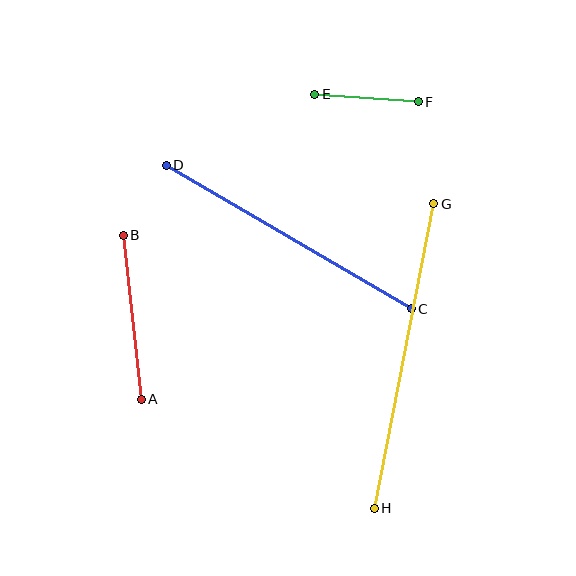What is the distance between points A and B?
The distance is approximately 165 pixels.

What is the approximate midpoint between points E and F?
The midpoint is at approximately (367, 98) pixels.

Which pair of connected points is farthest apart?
Points G and H are farthest apart.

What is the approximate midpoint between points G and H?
The midpoint is at approximately (404, 356) pixels.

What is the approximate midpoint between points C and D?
The midpoint is at approximately (289, 237) pixels.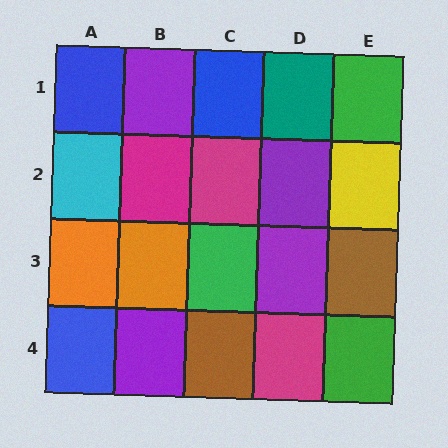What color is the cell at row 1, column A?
Blue.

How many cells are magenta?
3 cells are magenta.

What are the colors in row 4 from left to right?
Blue, purple, brown, magenta, green.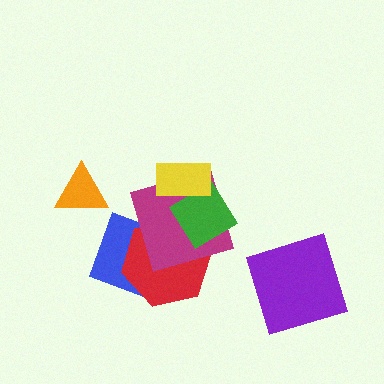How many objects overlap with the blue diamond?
2 objects overlap with the blue diamond.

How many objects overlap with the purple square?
0 objects overlap with the purple square.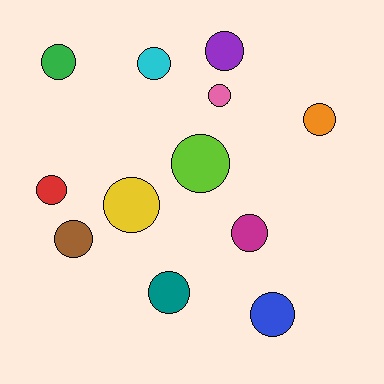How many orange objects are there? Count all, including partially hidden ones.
There is 1 orange object.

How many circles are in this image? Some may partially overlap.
There are 12 circles.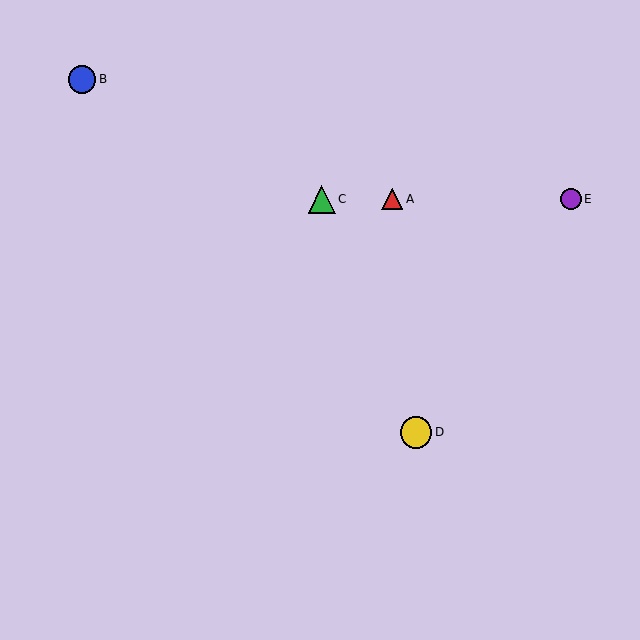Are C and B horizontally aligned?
No, C is at y≈199 and B is at y≈79.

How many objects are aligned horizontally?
3 objects (A, C, E) are aligned horizontally.